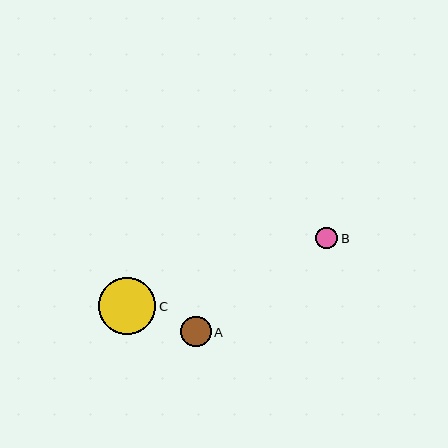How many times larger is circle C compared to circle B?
Circle C is approximately 2.6 times the size of circle B.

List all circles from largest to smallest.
From largest to smallest: C, A, B.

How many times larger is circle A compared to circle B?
Circle A is approximately 1.4 times the size of circle B.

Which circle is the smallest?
Circle B is the smallest with a size of approximately 22 pixels.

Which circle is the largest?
Circle C is the largest with a size of approximately 57 pixels.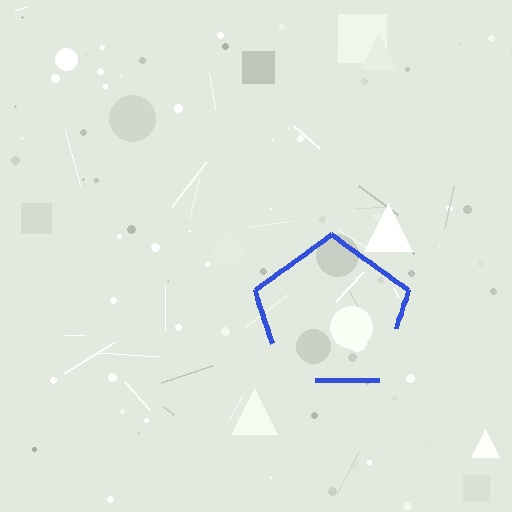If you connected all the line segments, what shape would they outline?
They would outline a pentagon.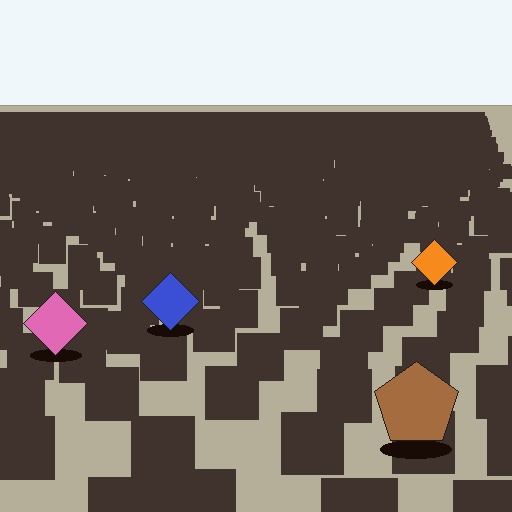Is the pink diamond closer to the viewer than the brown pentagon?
No. The brown pentagon is closer — you can tell from the texture gradient: the ground texture is coarser near it.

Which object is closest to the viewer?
The brown pentagon is closest. The texture marks near it are larger and more spread out.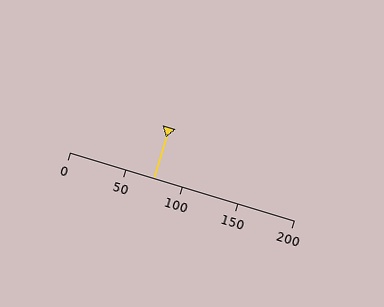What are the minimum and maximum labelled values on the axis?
The axis runs from 0 to 200.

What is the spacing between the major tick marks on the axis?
The major ticks are spaced 50 apart.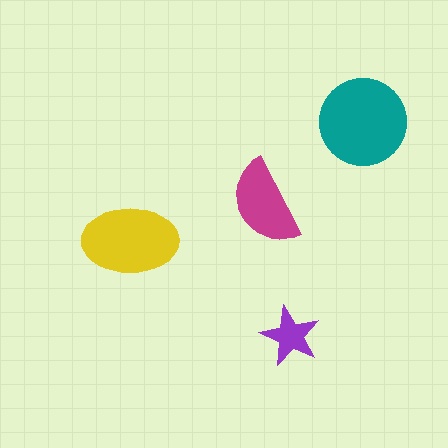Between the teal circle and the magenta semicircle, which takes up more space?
The teal circle.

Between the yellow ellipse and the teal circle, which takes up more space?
The teal circle.